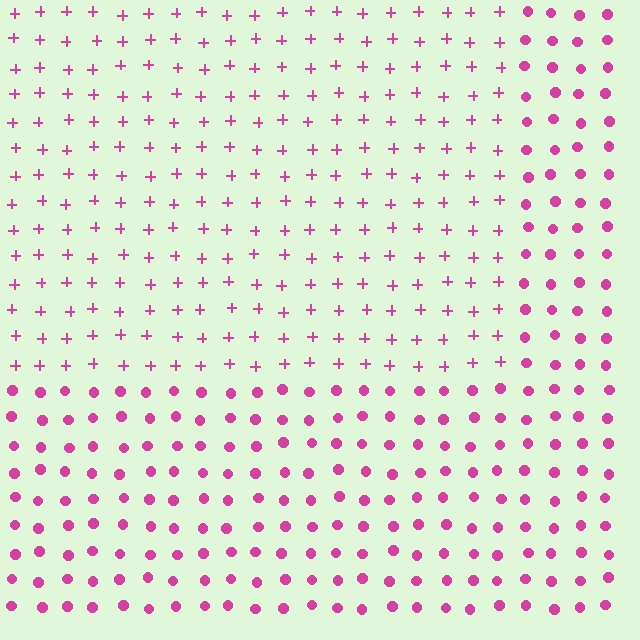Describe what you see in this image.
The image is filled with small magenta elements arranged in a uniform grid. A rectangle-shaped region contains plus signs, while the surrounding area contains circles. The boundary is defined purely by the change in element shape.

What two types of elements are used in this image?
The image uses plus signs inside the rectangle region and circles outside it.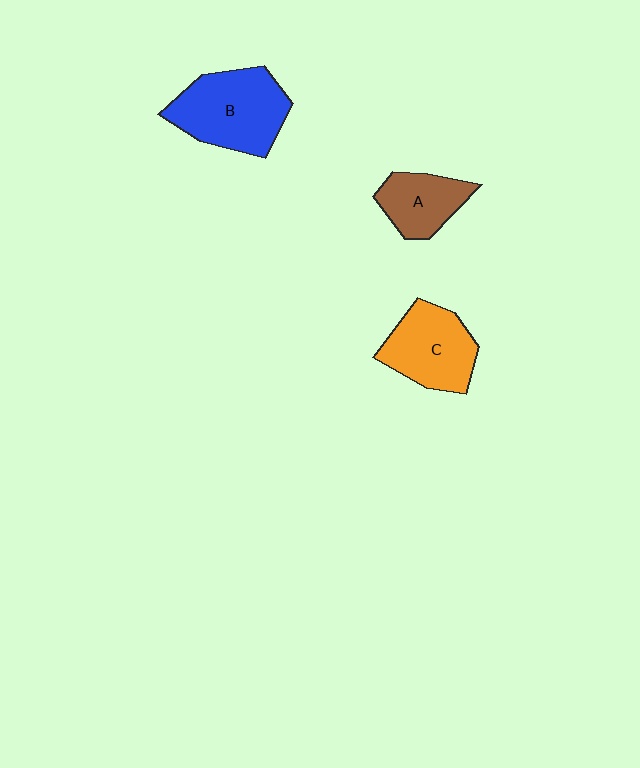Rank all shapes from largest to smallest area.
From largest to smallest: B (blue), C (orange), A (brown).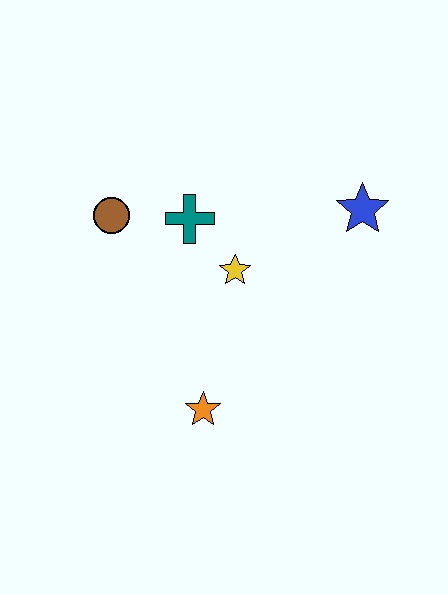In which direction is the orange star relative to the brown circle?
The orange star is below the brown circle.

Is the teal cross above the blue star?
No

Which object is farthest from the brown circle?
The blue star is farthest from the brown circle.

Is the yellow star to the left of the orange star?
No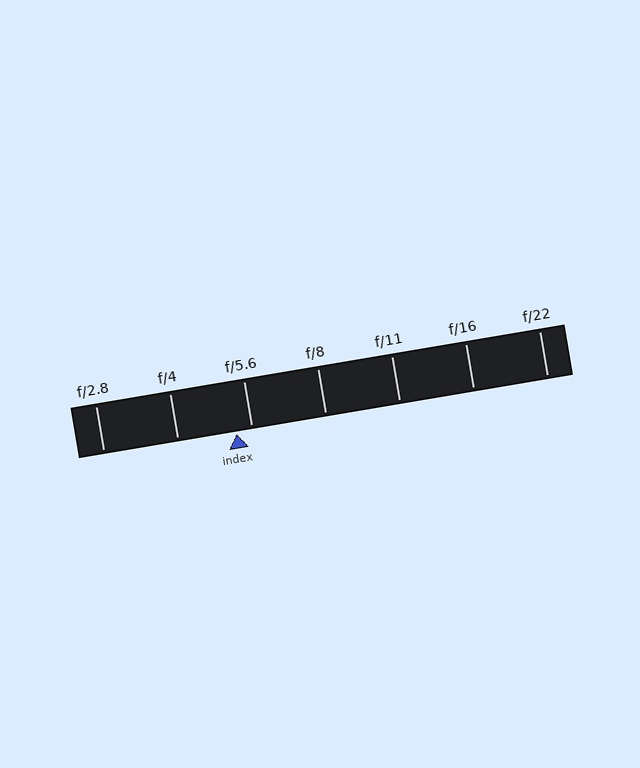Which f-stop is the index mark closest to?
The index mark is closest to f/5.6.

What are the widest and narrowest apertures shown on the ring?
The widest aperture shown is f/2.8 and the narrowest is f/22.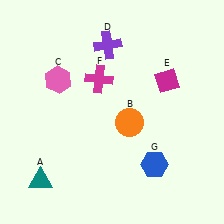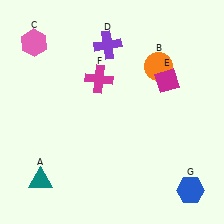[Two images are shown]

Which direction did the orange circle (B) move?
The orange circle (B) moved up.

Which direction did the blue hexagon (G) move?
The blue hexagon (G) moved right.